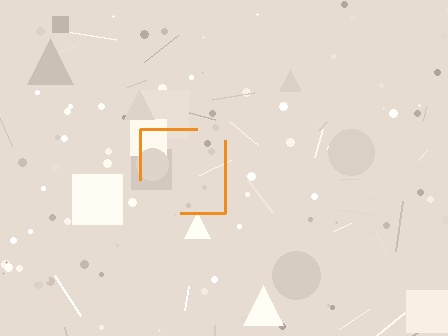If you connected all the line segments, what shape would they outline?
They would outline a square.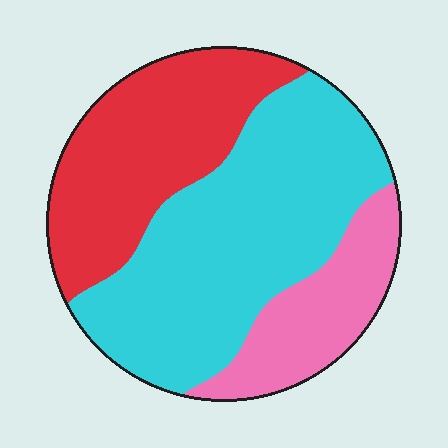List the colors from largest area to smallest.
From largest to smallest: cyan, red, pink.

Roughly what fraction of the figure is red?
Red covers about 30% of the figure.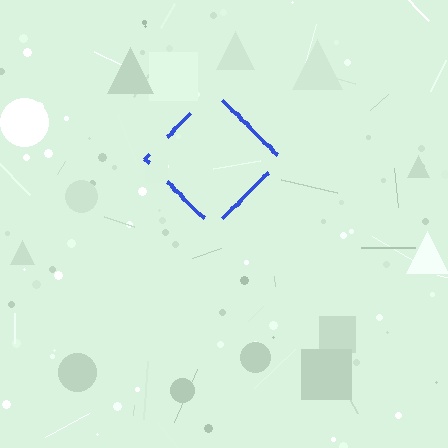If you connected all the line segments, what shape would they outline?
They would outline a diamond.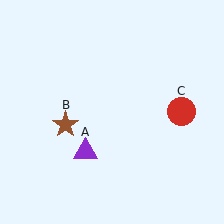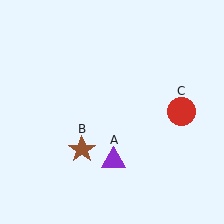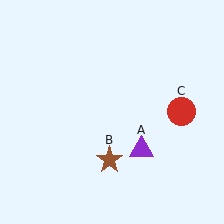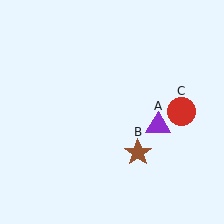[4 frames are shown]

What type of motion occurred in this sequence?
The purple triangle (object A), brown star (object B) rotated counterclockwise around the center of the scene.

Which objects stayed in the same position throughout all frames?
Red circle (object C) remained stationary.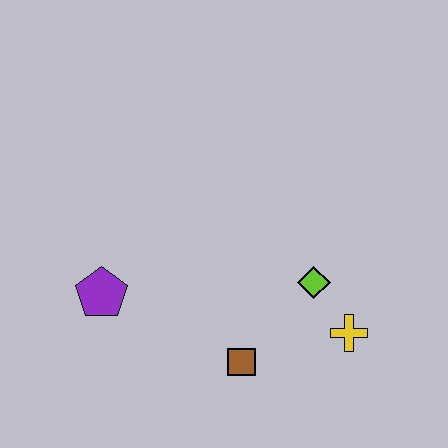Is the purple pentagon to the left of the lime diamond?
Yes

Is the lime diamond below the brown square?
No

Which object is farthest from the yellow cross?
The purple pentagon is farthest from the yellow cross.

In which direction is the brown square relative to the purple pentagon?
The brown square is to the right of the purple pentagon.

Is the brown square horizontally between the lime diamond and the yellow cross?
No